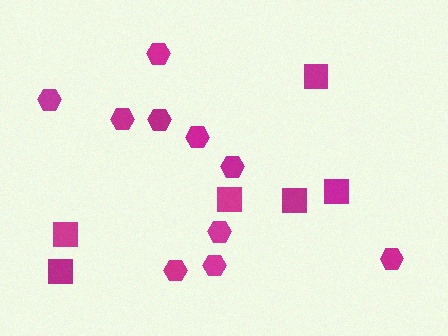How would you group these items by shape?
There are 2 groups: one group of hexagons (10) and one group of squares (6).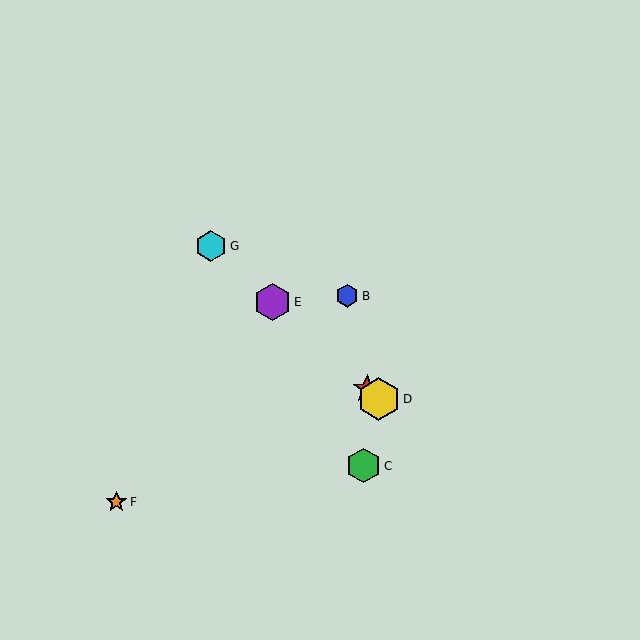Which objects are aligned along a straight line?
Objects A, D, E, G are aligned along a straight line.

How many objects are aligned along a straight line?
4 objects (A, D, E, G) are aligned along a straight line.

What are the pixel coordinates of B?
Object B is at (347, 296).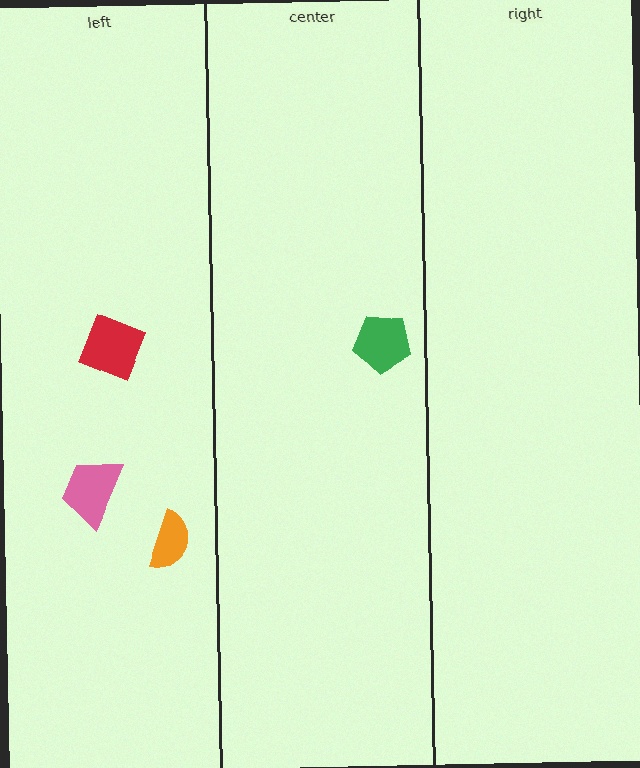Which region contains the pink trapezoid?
The left region.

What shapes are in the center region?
The green pentagon.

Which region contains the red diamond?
The left region.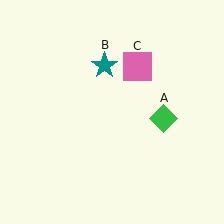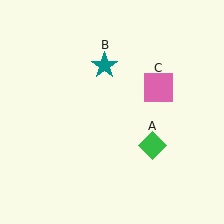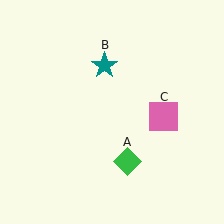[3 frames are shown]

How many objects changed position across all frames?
2 objects changed position: green diamond (object A), pink square (object C).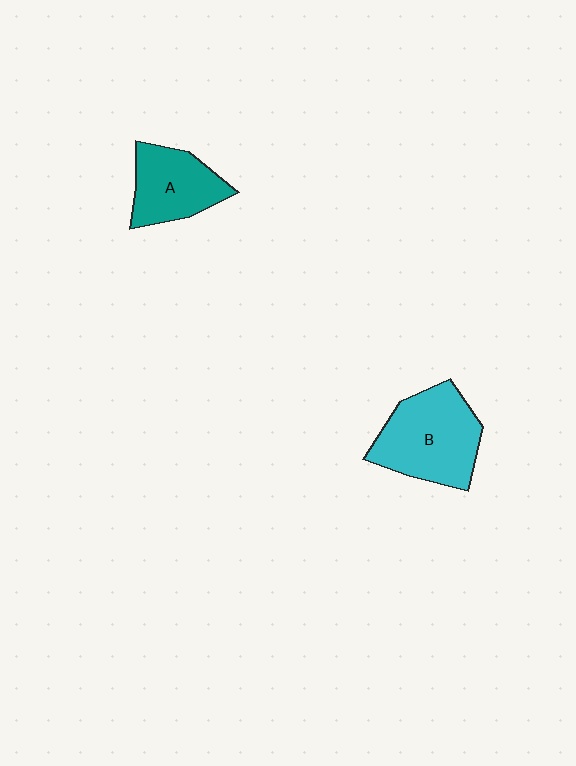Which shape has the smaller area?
Shape A (teal).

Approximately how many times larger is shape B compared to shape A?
Approximately 1.4 times.